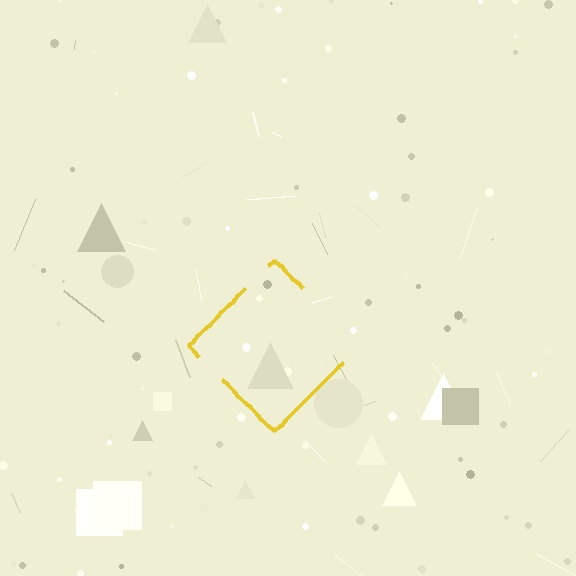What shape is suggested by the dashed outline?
The dashed outline suggests a diamond.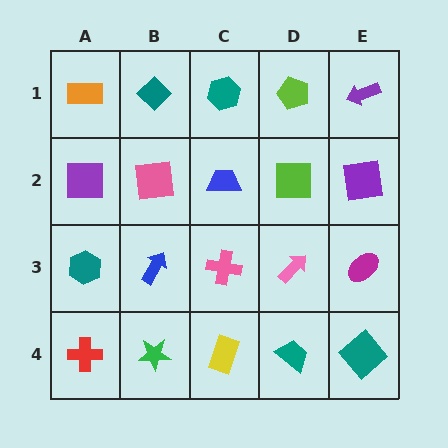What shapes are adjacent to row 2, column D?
A lime pentagon (row 1, column D), a pink arrow (row 3, column D), a blue trapezoid (row 2, column C), a purple square (row 2, column E).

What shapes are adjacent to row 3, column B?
A pink square (row 2, column B), a green star (row 4, column B), a teal hexagon (row 3, column A), a pink cross (row 3, column C).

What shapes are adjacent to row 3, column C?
A blue trapezoid (row 2, column C), a yellow rectangle (row 4, column C), a blue arrow (row 3, column B), a pink arrow (row 3, column D).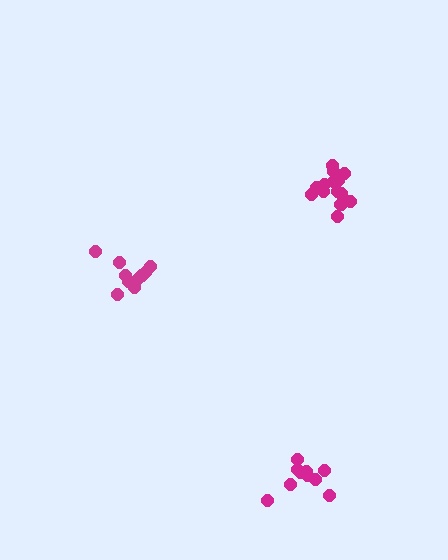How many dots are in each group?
Group 1: 10 dots, Group 2: 10 dots, Group 3: 15 dots (35 total).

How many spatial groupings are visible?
There are 3 spatial groupings.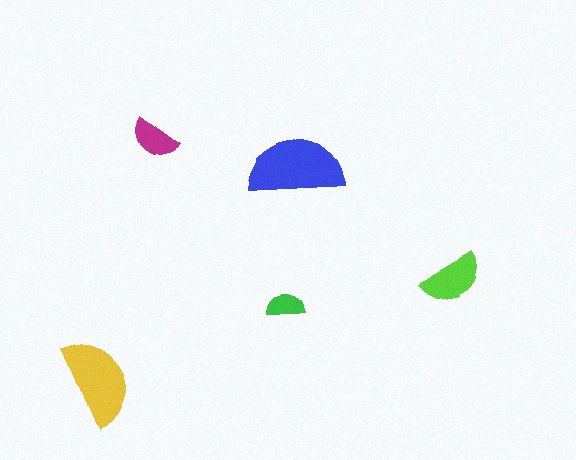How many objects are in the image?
There are 5 objects in the image.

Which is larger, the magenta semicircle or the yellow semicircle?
The yellow one.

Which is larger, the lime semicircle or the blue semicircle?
The blue one.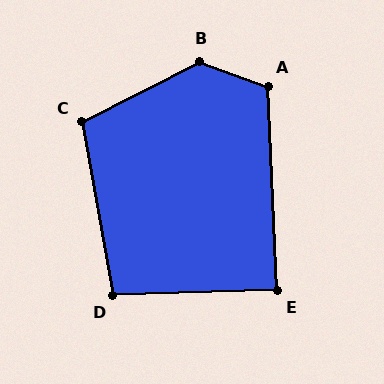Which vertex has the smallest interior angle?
E, at approximately 89 degrees.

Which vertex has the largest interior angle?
B, at approximately 133 degrees.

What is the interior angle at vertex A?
Approximately 112 degrees (obtuse).